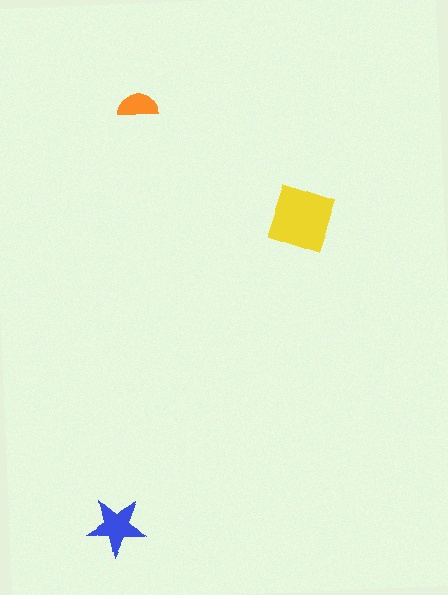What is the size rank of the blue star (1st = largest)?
2nd.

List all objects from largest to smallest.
The yellow square, the blue star, the orange semicircle.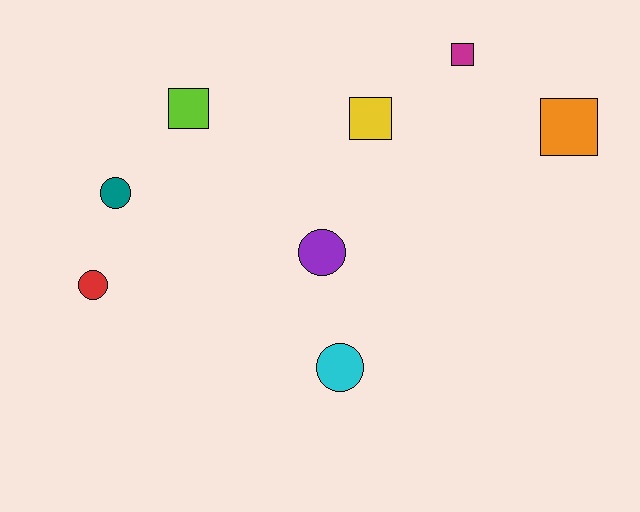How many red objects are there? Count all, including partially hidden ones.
There is 1 red object.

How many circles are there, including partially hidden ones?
There are 4 circles.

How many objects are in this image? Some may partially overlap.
There are 8 objects.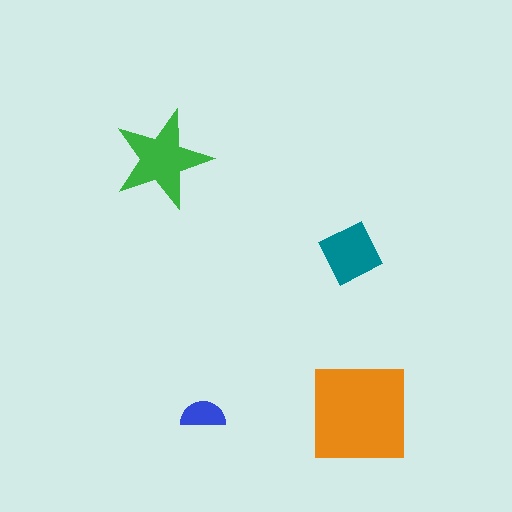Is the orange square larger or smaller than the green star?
Larger.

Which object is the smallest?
The blue semicircle.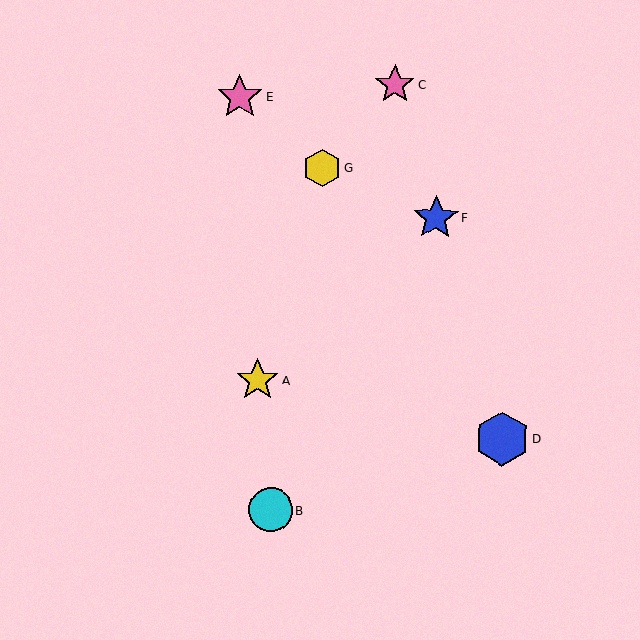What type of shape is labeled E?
Shape E is a pink star.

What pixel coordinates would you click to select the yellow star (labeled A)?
Click at (258, 380) to select the yellow star A.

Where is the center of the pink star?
The center of the pink star is at (395, 85).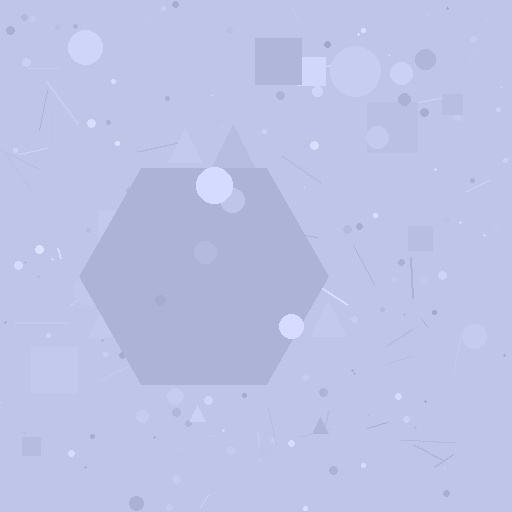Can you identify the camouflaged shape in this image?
The camouflaged shape is a hexagon.